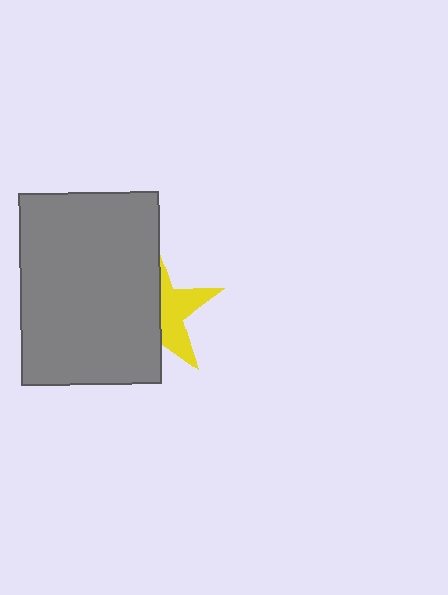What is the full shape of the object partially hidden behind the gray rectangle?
The partially hidden object is a yellow star.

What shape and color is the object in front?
The object in front is a gray rectangle.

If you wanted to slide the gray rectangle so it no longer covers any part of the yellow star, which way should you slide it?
Slide it left — that is the most direct way to separate the two shapes.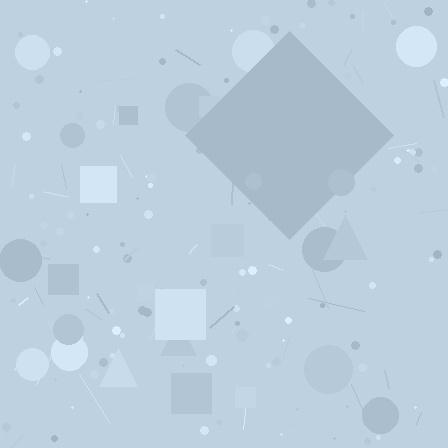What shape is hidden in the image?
A diamond is hidden in the image.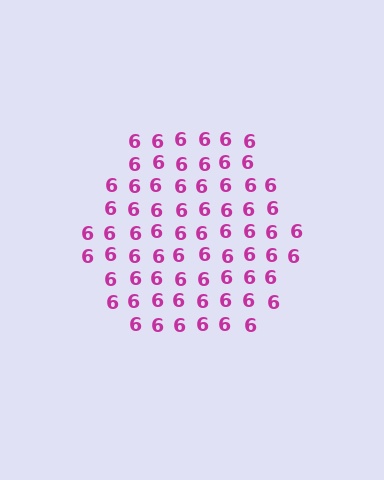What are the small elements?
The small elements are digit 6's.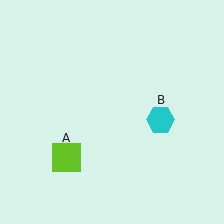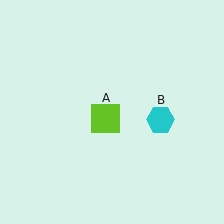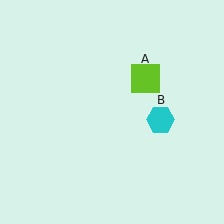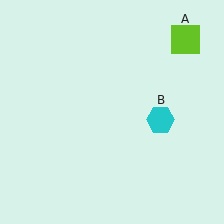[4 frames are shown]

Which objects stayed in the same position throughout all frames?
Cyan hexagon (object B) remained stationary.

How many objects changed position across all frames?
1 object changed position: lime square (object A).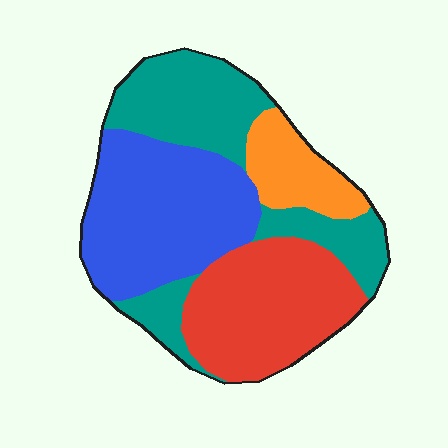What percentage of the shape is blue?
Blue takes up about one third (1/3) of the shape.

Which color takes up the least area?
Orange, at roughly 10%.